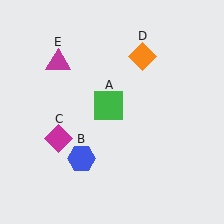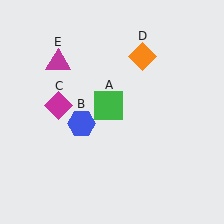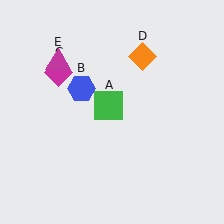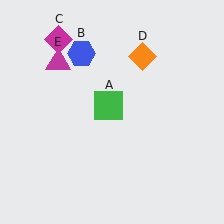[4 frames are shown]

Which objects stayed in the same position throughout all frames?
Green square (object A) and orange diamond (object D) and magenta triangle (object E) remained stationary.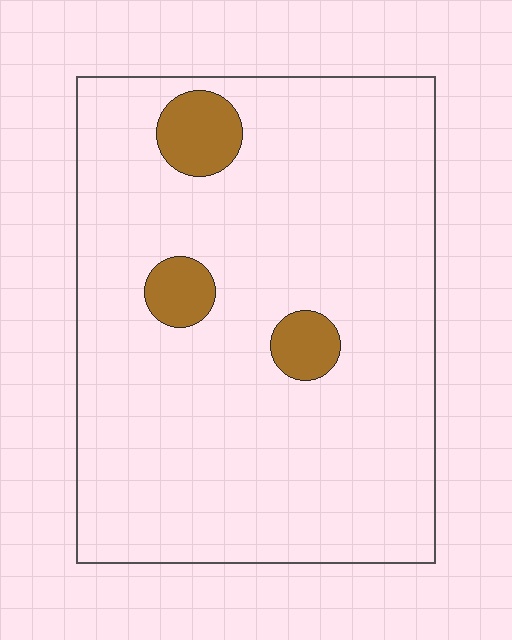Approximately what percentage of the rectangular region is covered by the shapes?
Approximately 10%.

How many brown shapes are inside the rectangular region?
3.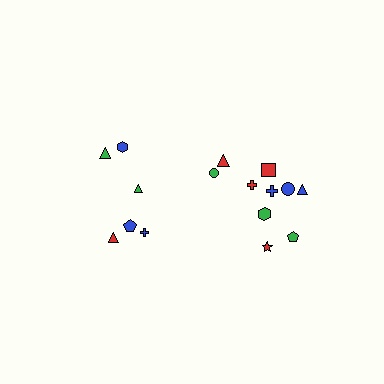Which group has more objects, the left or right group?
The right group.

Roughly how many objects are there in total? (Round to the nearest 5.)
Roughly 15 objects in total.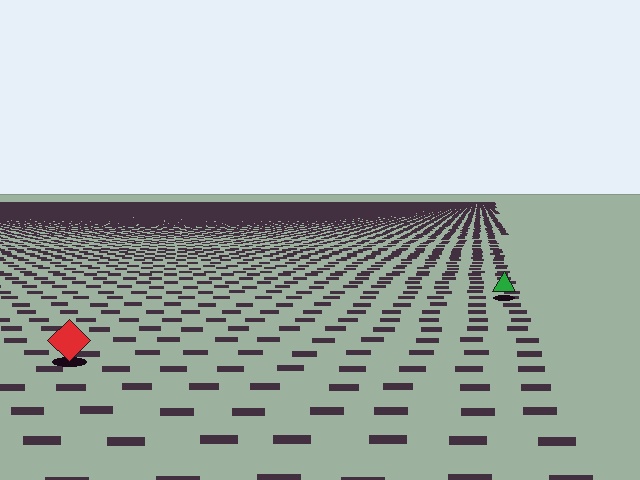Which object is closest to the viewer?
The red diamond is closest. The texture marks near it are larger and more spread out.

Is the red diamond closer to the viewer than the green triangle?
Yes. The red diamond is closer — you can tell from the texture gradient: the ground texture is coarser near it.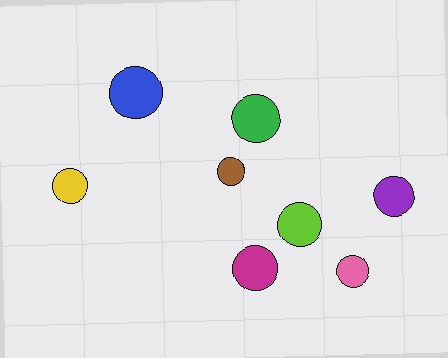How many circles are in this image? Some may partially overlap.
There are 8 circles.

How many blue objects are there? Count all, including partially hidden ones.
There is 1 blue object.